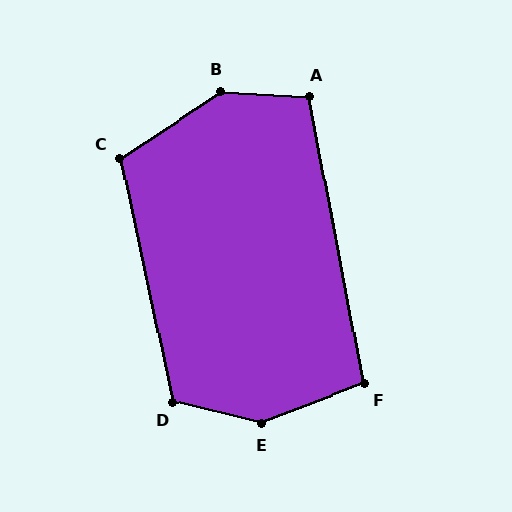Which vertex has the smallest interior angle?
F, at approximately 100 degrees.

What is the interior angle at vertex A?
Approximately 104 degrees (obtuse).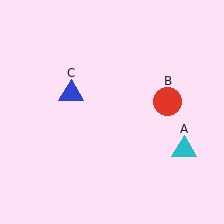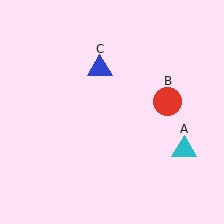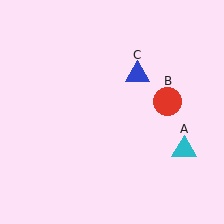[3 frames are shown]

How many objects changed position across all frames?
1 object changed position: blue triangle (object C).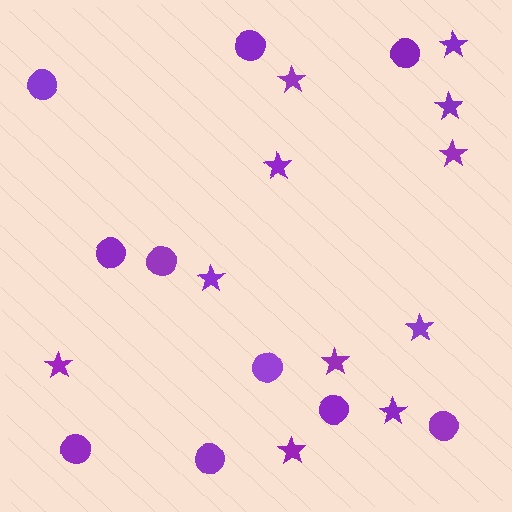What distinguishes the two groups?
There are 2 groups: one group of circles (10) and one group of stars (11).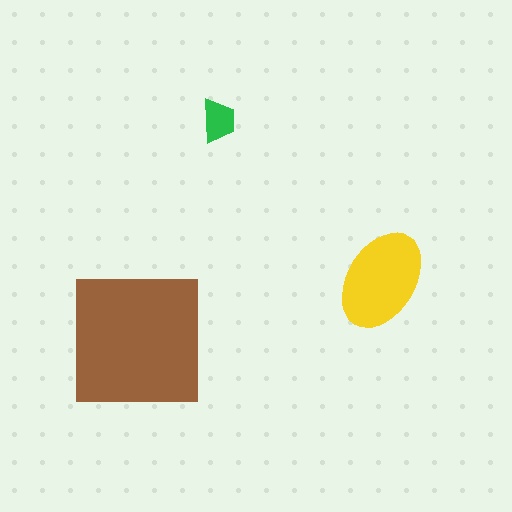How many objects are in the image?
There are 3 objects in the image.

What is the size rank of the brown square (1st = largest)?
1st.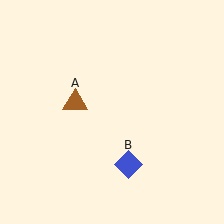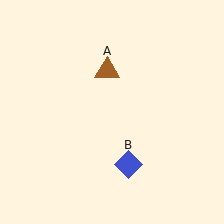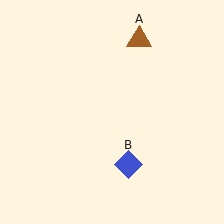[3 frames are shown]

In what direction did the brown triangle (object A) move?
The brown triangle (object A) moved up and to the right.